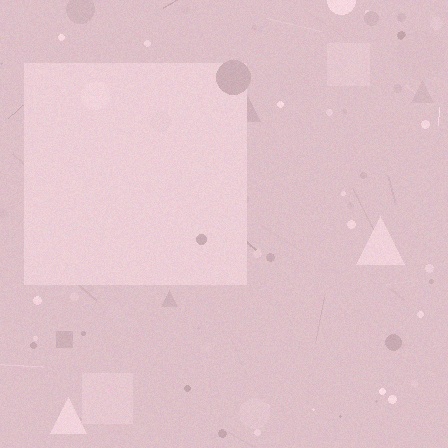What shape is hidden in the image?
A square is hidden in the image.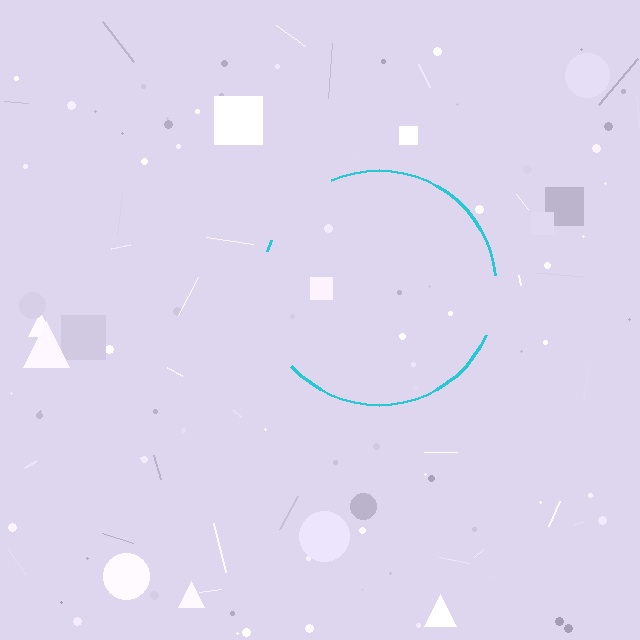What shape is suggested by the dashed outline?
The dashed outline suggests a circle.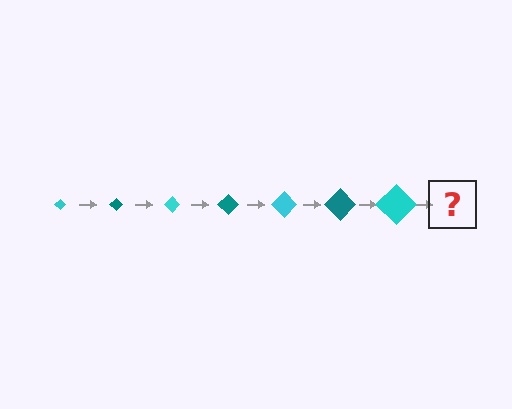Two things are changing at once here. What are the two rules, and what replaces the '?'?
The two rules are that the diamond grows larger each step and the color cycles through cyan and teal. The '?' should be a teal diamond, larger than the previous one.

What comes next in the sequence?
The next element should be a teal diamond, larger than the previous one.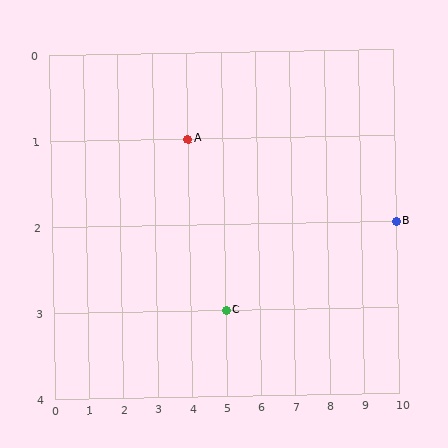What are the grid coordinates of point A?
Point A is at grid coordinates (4, 1).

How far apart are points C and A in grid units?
Points C and A are 1 column and 2 rows apart (about 2.2 grid units diagonally).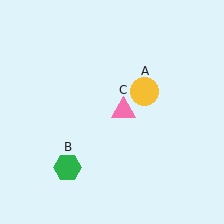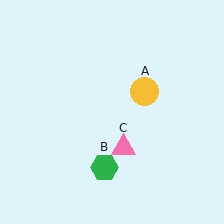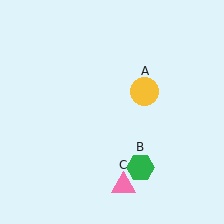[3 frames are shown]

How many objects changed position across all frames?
2 objects changed position: green hexagon (object B), pink triangle (object C).